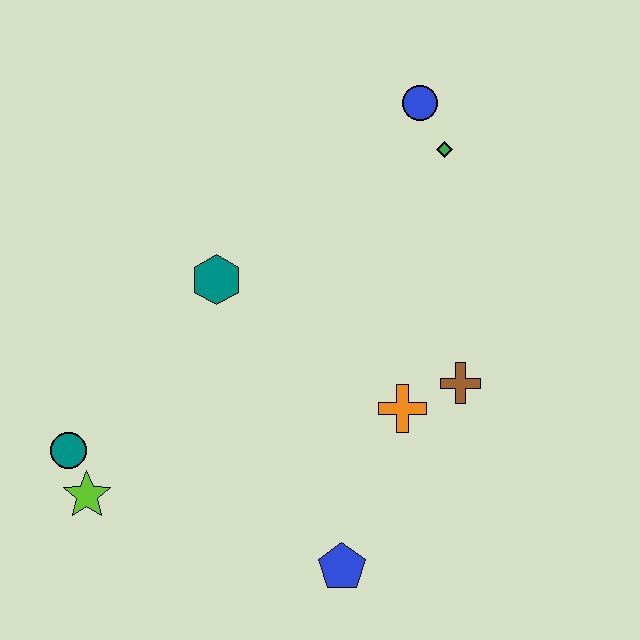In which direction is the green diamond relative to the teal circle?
The green diamond is to the right of the teal circle.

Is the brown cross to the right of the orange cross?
Yes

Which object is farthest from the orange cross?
The teal circle is farthest from the orange cross.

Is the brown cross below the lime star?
No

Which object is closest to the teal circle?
The lime star is closest to the teal circle.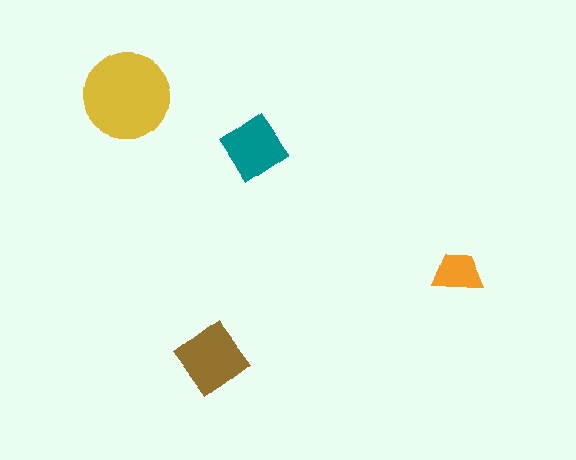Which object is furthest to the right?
The orange trapezoid is rightmost.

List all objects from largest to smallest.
The yellow circle, the brown diamond, the teal diamond, the orange trapezoid.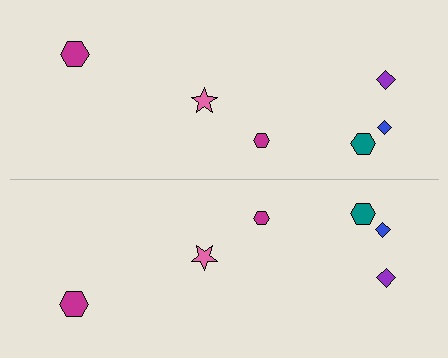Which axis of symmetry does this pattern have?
The pattern has a horizontal axis of symmetry running through the center of the image.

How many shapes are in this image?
There are 12 shapes in this image.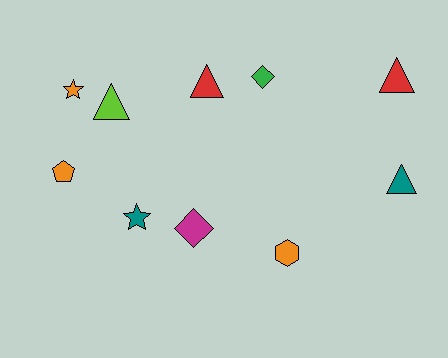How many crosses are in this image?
There are no crosses.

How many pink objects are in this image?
There are no pink objects.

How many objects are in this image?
There are 10 objects.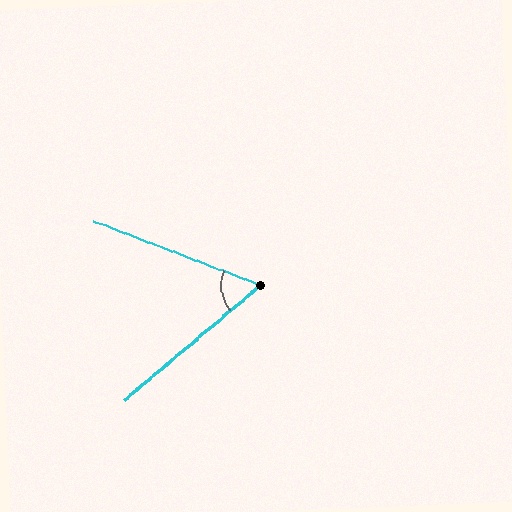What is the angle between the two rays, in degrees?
Approximately 61 degrees.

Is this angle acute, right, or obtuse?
It is acute.